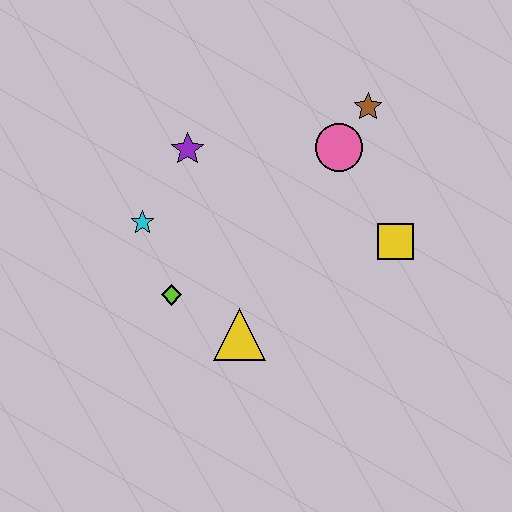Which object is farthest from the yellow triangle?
The brown star is farthest from the yellow triangle.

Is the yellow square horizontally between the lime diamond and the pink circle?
No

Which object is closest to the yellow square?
The pink circle is closest to the yellow square.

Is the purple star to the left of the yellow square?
Yes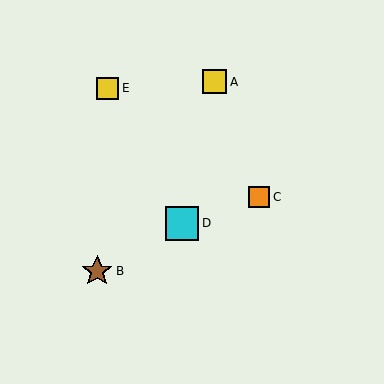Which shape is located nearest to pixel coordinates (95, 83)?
The yellow square (labeled E) at (108, 88) is nearest to that location.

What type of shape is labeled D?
Shape D is a cyan square.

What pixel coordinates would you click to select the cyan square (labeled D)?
Click at (182, 223) to select the cyan square D.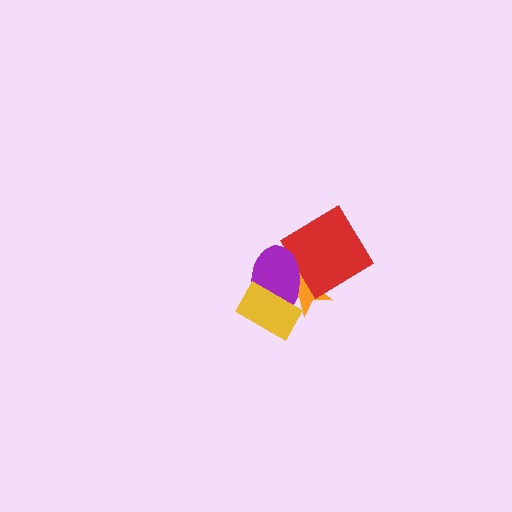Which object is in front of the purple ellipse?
The yellow rectangle is in front of the purple ellipse.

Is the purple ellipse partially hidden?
Yes, it is partially covered by another shape.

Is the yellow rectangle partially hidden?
No, no other shape covers it.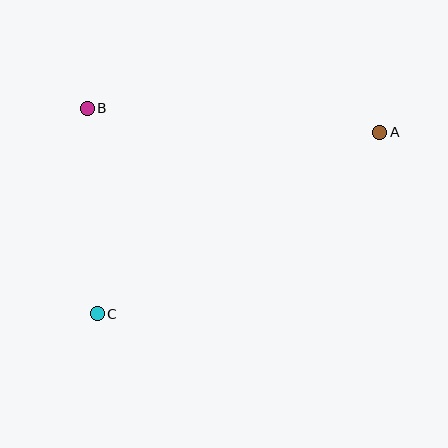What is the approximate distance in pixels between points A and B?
The distance between A and B is approximately 293 pixels.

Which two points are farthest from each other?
Points A and C are farthest from each other.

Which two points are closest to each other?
Points B and C are closest to each other.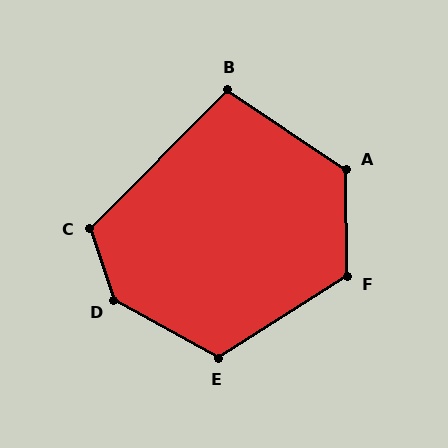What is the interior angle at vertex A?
Approximately 124 degrees (obtuse).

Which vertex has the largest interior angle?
D, at approximately 137 degrees.